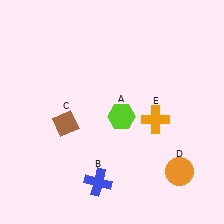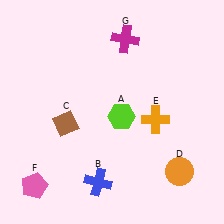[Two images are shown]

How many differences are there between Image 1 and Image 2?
There are 2 differences between the two images.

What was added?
A pink pentagon (F), a magenta cross (G) were added in Image 2.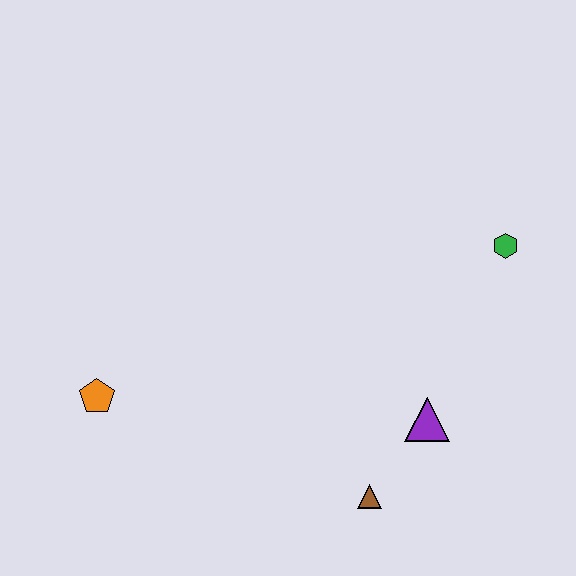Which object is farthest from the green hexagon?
The orange pentagon is farthest from the green hexagon.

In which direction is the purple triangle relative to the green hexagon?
The purple triangle is below the green hexagon.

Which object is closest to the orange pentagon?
The brown triangle is closest to the orange pentagon.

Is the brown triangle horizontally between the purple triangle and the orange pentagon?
Yes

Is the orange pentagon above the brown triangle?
Yes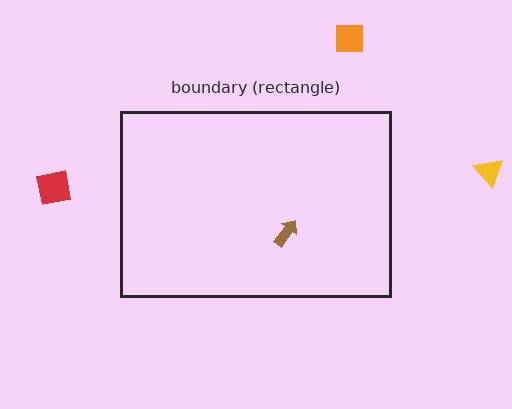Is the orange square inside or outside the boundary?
Outside.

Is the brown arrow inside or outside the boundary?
Inside.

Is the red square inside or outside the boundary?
Outside.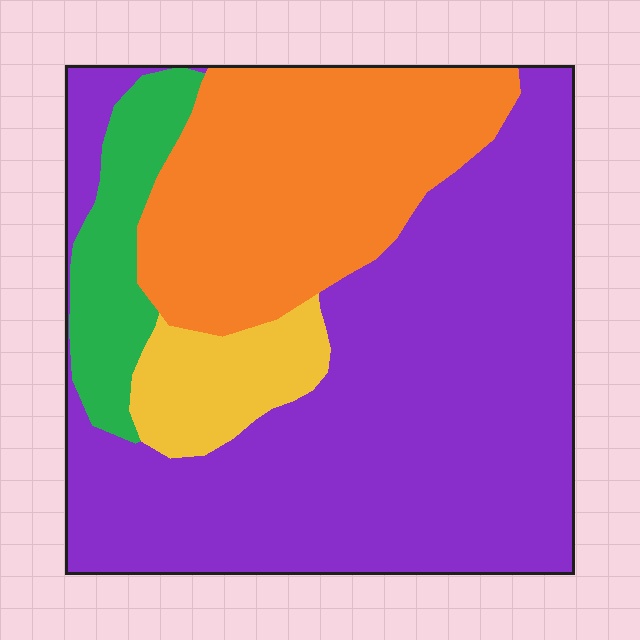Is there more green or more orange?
Orange.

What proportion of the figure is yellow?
Yellow covers 8% of the figure.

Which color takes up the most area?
Purple, at roughly 55%.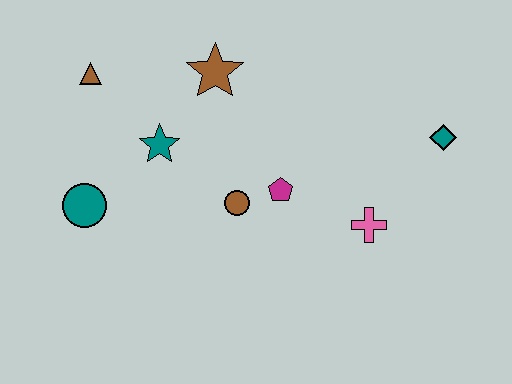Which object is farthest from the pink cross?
The brown triangle is farthest from the pink cross.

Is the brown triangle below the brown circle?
No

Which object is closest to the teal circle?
The teal star is closest to the teal circle.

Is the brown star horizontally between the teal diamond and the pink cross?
No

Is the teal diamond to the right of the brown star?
Yes